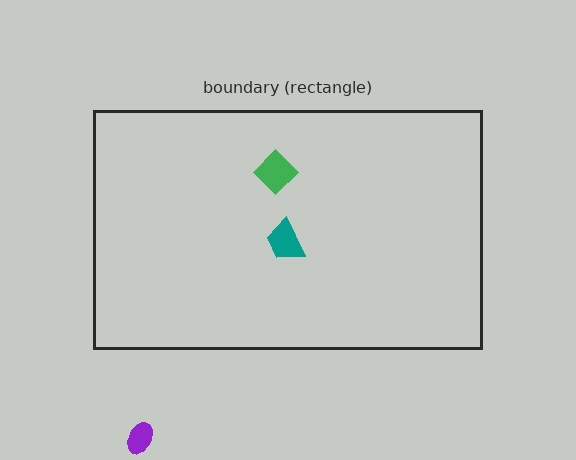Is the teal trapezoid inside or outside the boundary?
Inside.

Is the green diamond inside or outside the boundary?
Inside.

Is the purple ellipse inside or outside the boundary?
Outside.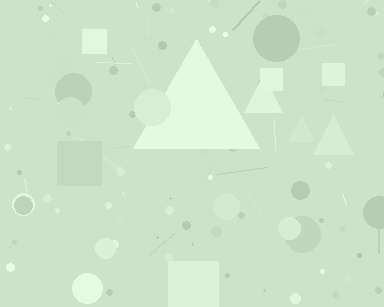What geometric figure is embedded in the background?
A triangle is embedded in the background.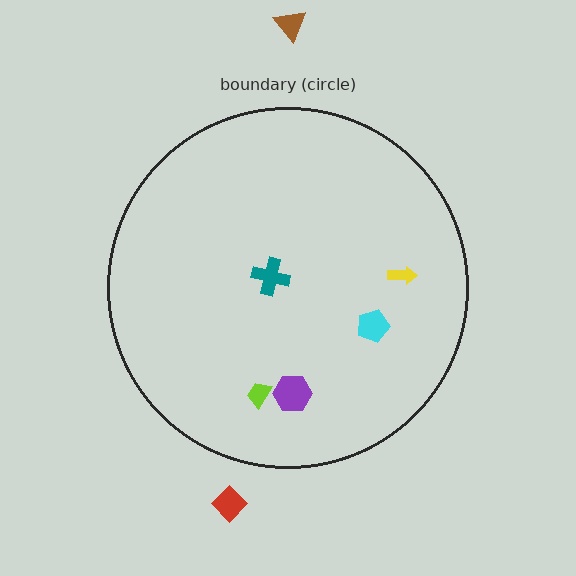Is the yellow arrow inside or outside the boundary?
Inside.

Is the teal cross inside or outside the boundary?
Inside.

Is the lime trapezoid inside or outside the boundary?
Inside.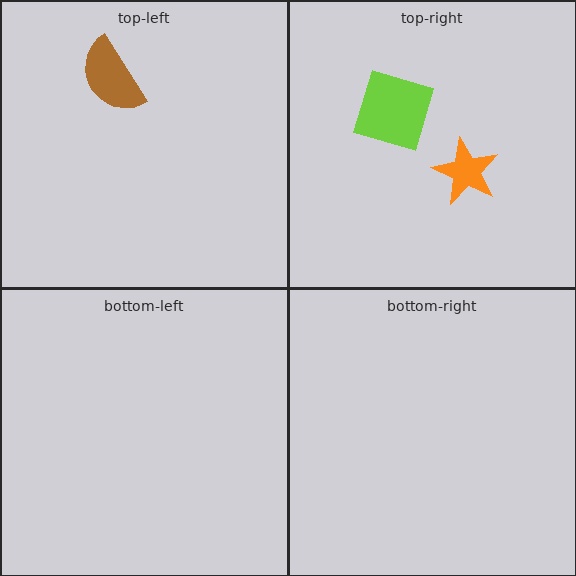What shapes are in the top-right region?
The lime diamond, the orange star.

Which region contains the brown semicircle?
The top-left region.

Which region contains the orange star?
The top-right region.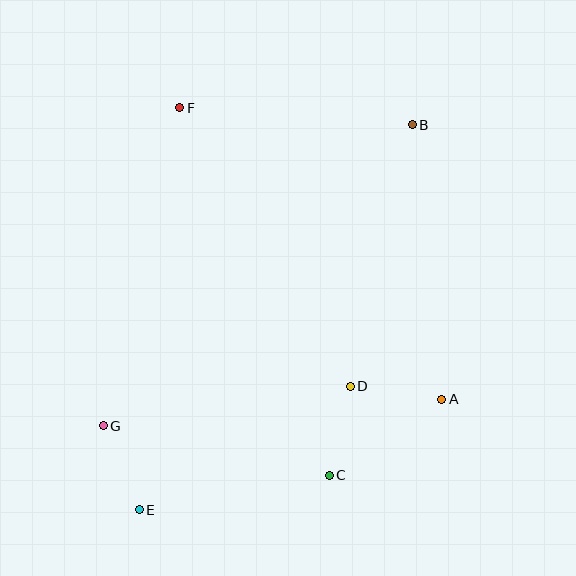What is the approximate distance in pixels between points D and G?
The distance between D and G is approximately 250 pixels.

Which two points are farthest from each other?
Points B and E are farthest from each other.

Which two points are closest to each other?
Points C and D are closest to each other.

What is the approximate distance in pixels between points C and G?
The distance between C and G is approximately 231 pixels.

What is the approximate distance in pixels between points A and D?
The distance between A and D is approximately 92 pixels.